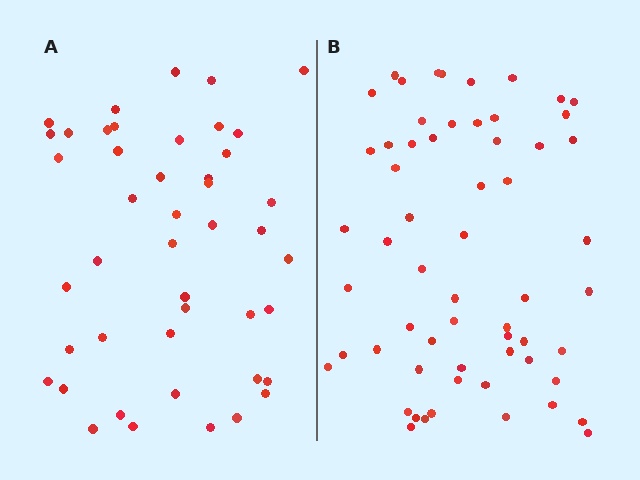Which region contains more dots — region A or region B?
Region B (the right region) has more dots.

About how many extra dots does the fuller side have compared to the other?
Region B has approximately 15 more dots than region A.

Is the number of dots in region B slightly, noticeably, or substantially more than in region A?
Region B has noticeably more, but not dramatically so. The ratio is roughly 1.3 to 1.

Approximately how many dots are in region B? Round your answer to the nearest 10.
About 60 dots.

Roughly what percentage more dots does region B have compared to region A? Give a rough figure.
About 35% more.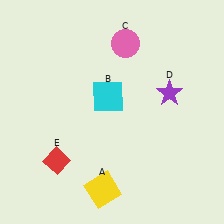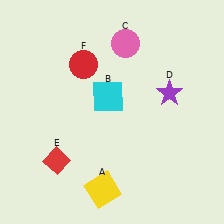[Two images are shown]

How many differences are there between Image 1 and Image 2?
There is 1 difference between the two images.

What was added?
A red circle (F) was added in Image 2.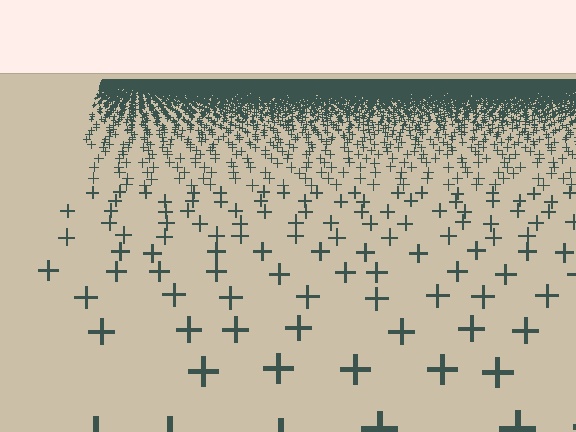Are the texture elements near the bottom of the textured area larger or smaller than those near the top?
Larger. Near the bottom, elements are closer to the viewer and appear at a bigger on-screen size.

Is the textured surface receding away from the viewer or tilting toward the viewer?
The surface is receding away from the viewer. Texture elements get smaller and denser toward the top.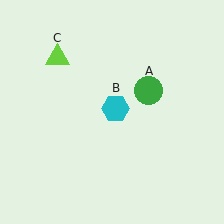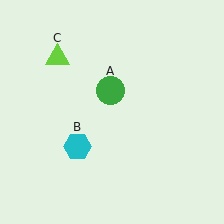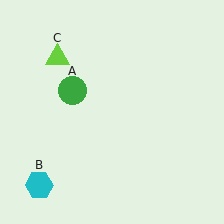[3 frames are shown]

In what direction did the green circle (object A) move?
The green circle (object A) moved left.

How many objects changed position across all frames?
2 objects changed position: green circle (object A), cyan hexagon (object B).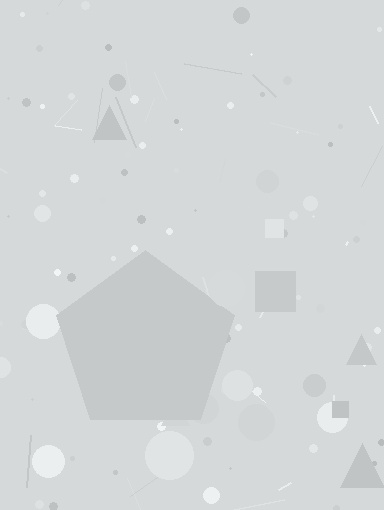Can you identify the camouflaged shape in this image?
The camouflaged shape is a pentagon.